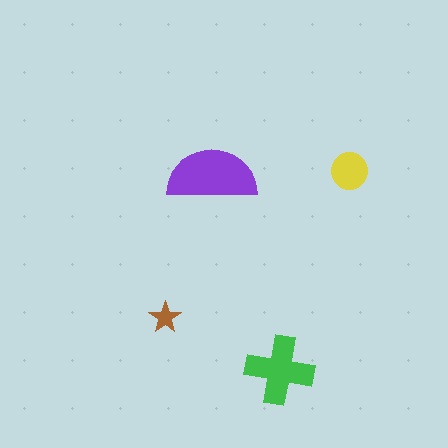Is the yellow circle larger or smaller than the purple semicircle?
Smaller.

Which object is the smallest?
The brown star.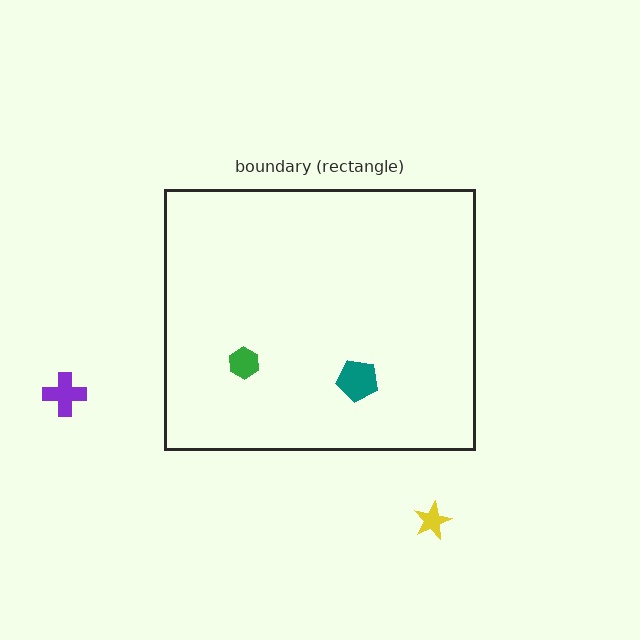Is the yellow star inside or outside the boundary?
Outside.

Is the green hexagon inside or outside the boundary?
Inside.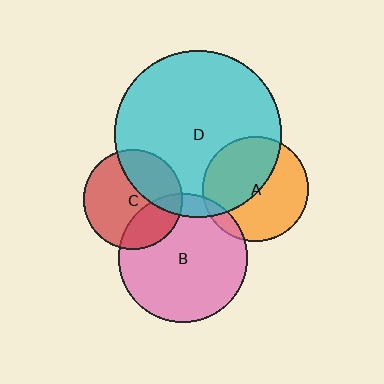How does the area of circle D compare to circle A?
Approximately 2.5 times.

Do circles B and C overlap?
Yes.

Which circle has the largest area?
Circle D (cyan).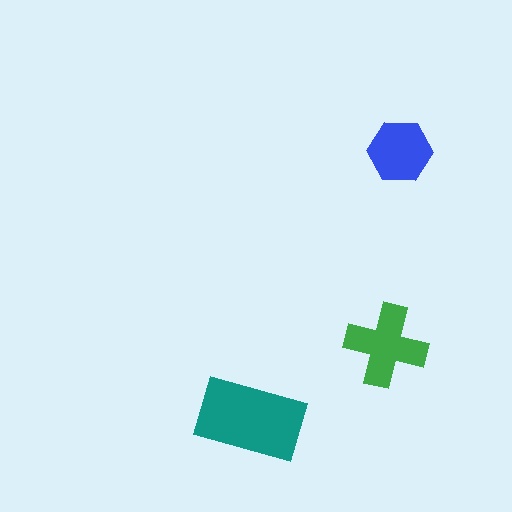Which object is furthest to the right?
The blue hexagon is rightmost.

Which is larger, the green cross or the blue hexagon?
The green cross.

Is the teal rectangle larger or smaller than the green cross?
Larger.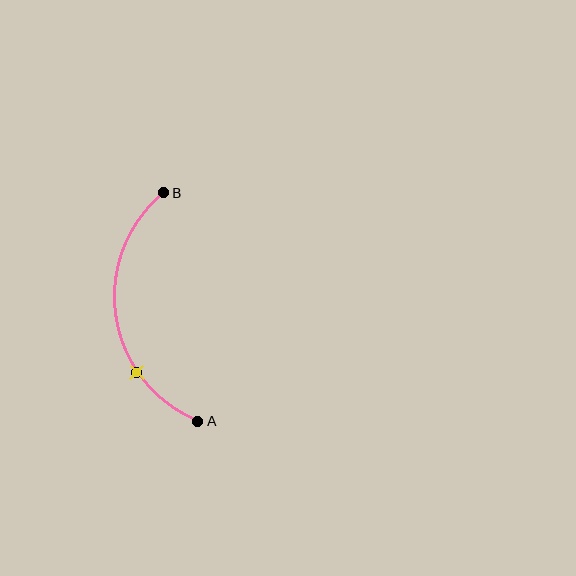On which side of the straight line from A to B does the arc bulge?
The arc bulges to the left of the straight line connecting A and B.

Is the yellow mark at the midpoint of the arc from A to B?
No. The yellow mark lies on the arc but is closer to endpoint A. The arc midpoint would be at the point on the curve equidistant along the arc from both A and B.